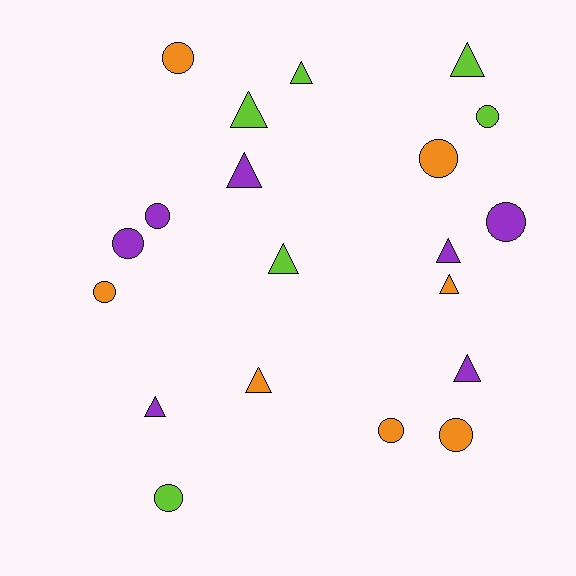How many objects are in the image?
There are 20 objects.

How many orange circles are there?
There are 5 orange circles.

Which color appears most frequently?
Purple, with 7 objects.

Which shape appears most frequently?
Circle, with 10 objects.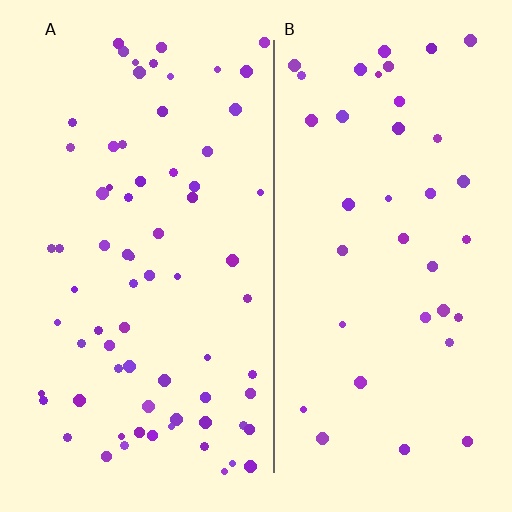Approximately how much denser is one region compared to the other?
Approximately 1.9× — region A over region B.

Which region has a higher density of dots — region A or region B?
A (the left).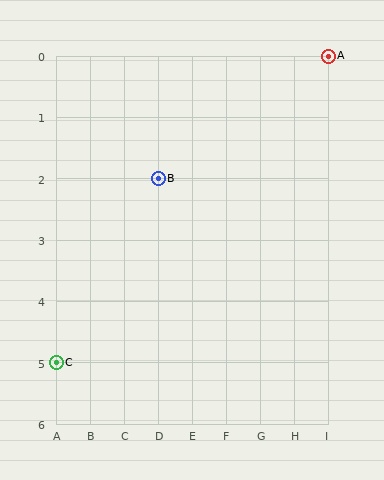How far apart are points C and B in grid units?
Points C and B are 3 columns and 3 rows apart (about 4.2 grid units diagonally).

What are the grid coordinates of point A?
Point A is at grid coordinates (I, 0).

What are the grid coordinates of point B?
Point B is at grid coordinates (D, 2).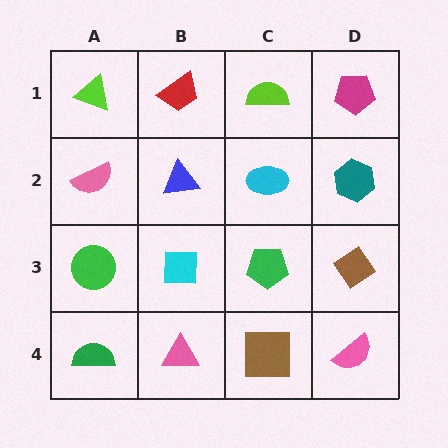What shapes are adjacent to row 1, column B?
A blue triangle (row 2, column B), a lime triangle (row 1, column A), a lime semicircle (row 1, column C).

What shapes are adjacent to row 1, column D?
A teal hexagon (row 2, column D), a lime semicircle (row 1, column C).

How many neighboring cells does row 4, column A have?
2.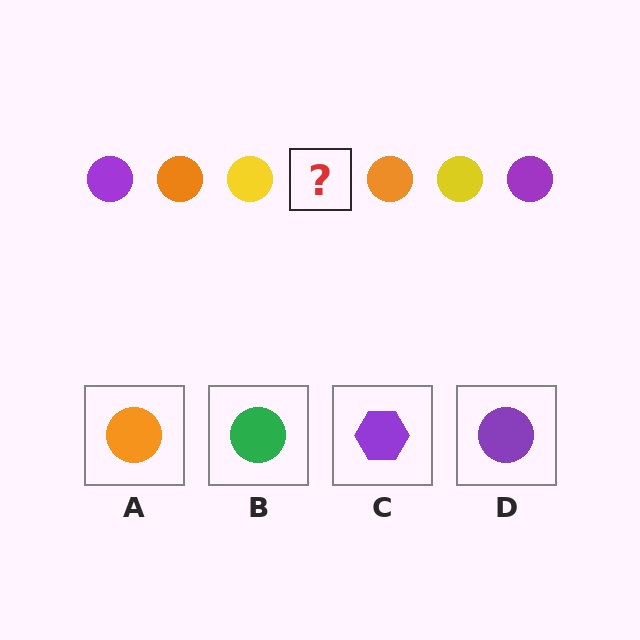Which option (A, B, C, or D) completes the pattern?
D.